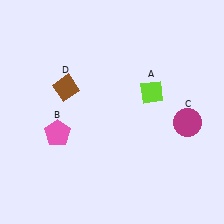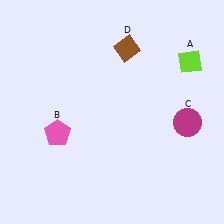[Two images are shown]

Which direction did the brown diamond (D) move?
The brown diamond (D) moved right.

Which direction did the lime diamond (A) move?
The lime diamond (A) moved right.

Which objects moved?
The objects that moved are: the lime diamond (A), the brown diamond (D).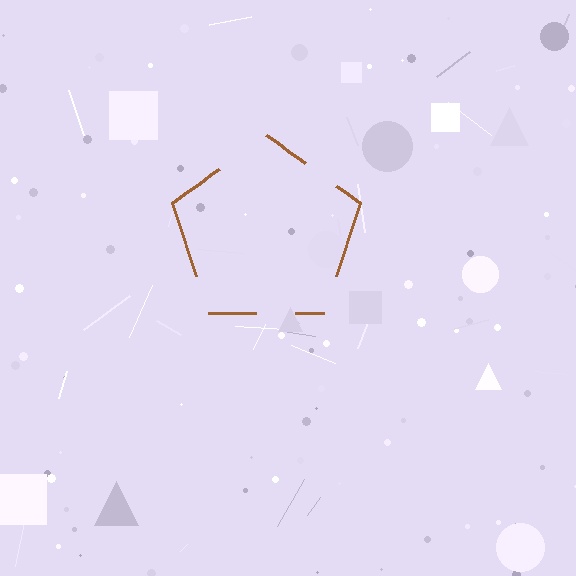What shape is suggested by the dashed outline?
The dashed outline suggests a pentagon.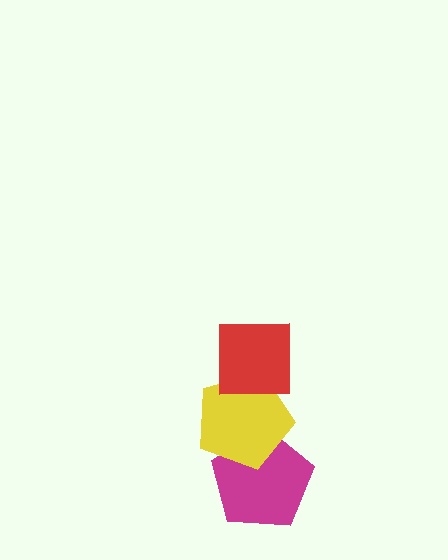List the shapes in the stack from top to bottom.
From top to bottom: the red square, the yellow pentagon, the magenta pentagon.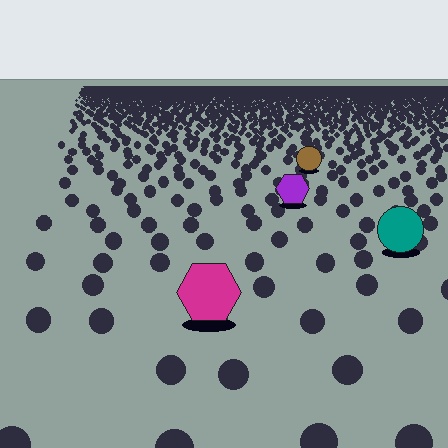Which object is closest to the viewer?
The magenta hexagon is closest. The texture marks near it are larger and more spread out.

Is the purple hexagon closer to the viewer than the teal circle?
No. The teal circle is closer — you can tell from the texture gradient: the ground texture is coarser near it.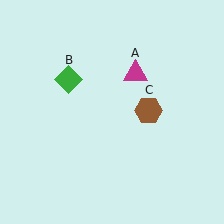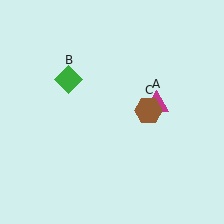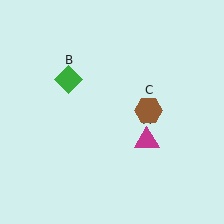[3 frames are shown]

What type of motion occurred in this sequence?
The magenta triangle (object A) rotated clockwise around the center of the scene.